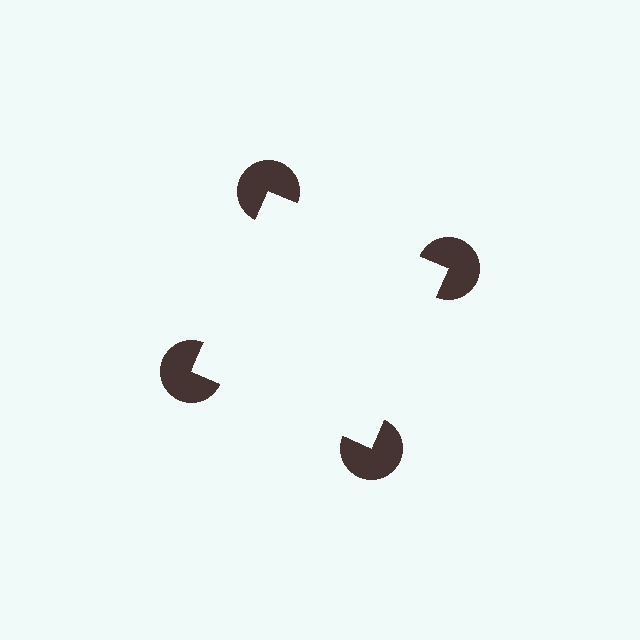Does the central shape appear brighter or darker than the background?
It typically appears slightly brighter than the background, even though no actual brightness change is drawn.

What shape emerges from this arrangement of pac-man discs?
An illusory square — its edges are inferred from the aligned wedge cuts in the pac-man discs, not physically drawn.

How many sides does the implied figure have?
4 sides.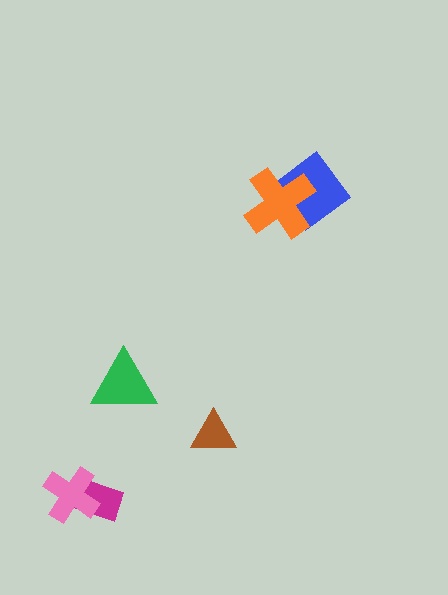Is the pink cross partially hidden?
No, no other shape covers it.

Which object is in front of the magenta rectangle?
The pink cross is in front of the magenta rectangle.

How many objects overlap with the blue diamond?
1 object overlaps with the blue diamond.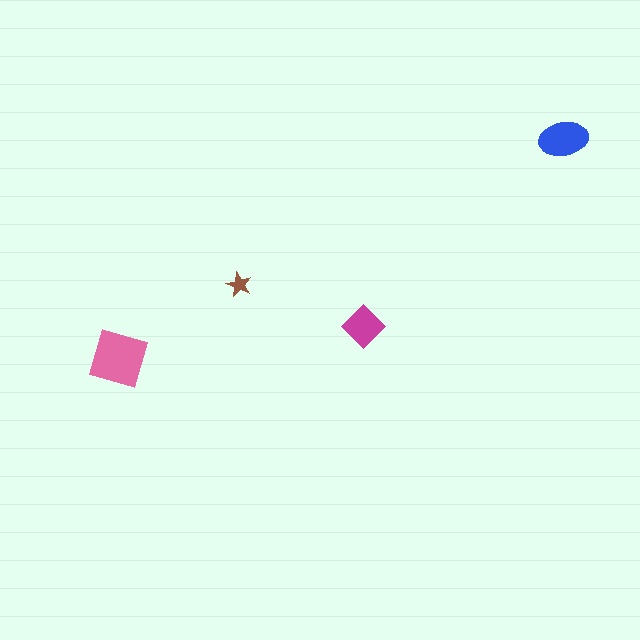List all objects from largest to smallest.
The pink square, the blue ellipse, the magenta diamond, the brown star.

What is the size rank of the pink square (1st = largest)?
1st.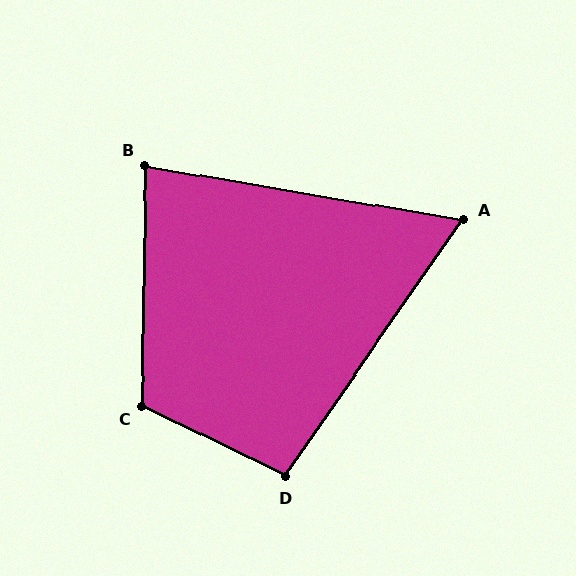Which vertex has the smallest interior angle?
A, at approximately 65 degrees.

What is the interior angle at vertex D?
Approximately 99 degrees (obtuse).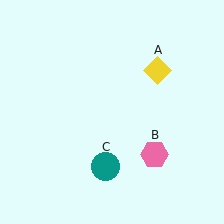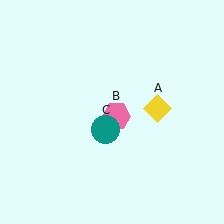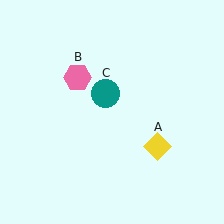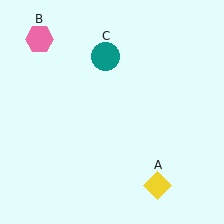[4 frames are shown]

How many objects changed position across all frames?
3 objects changed position: yellow diamond (object A), pink hexagon (object B), teal circle (object C).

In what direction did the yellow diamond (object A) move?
The yellow diamond (object A) moved down.